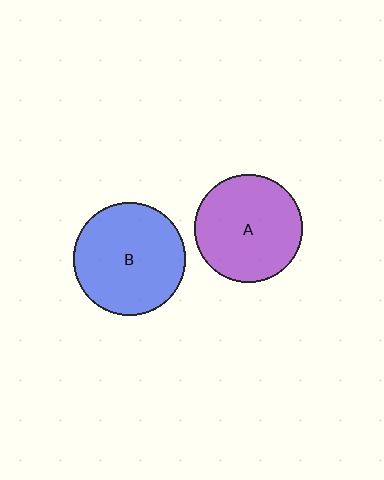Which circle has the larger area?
Circle B (blue).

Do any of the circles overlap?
No, none of the circles overlap.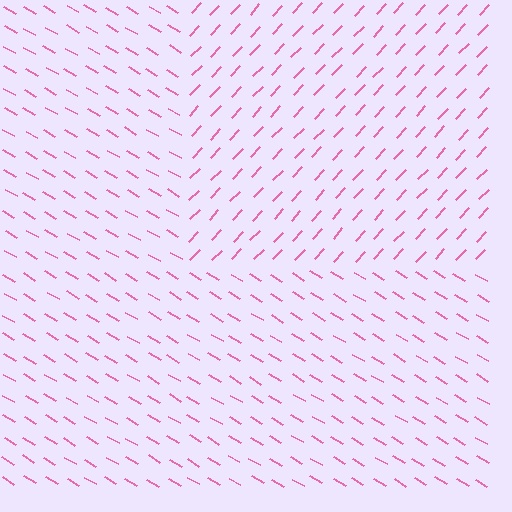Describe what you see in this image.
The image is filled with small pink line segments. A rectangle region in the image has lines oriented differently from the surrounding lines, creating a visible texture boundary.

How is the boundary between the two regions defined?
The boundary is defined purely by a change in line orientation (approximately 77 degrees difference). All lines are the same color and thickness.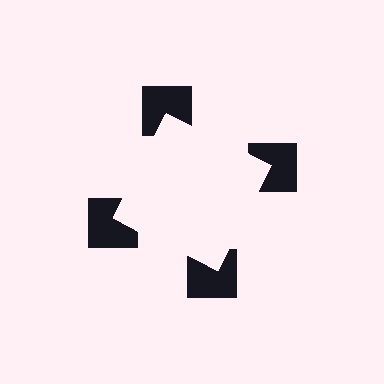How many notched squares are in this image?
There are 4 — one at each vertex of the illusory square.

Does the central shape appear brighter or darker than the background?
It typically appears slightly brighter than the background, even though no actual brightness change is drawn.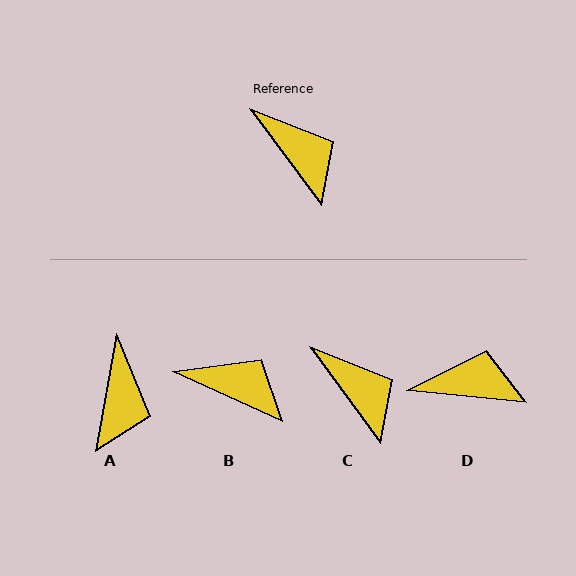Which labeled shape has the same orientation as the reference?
C.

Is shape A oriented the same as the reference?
No, it is off by about 47 degrees.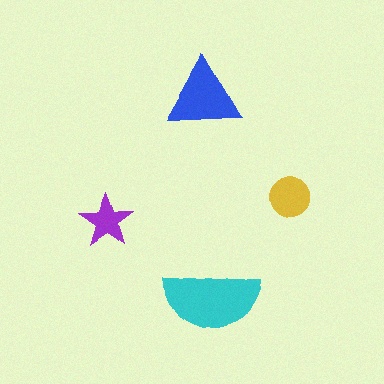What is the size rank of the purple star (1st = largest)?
4th.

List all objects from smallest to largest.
The purple star, the yellow circle, the blue triangle, the cyan semicircle.